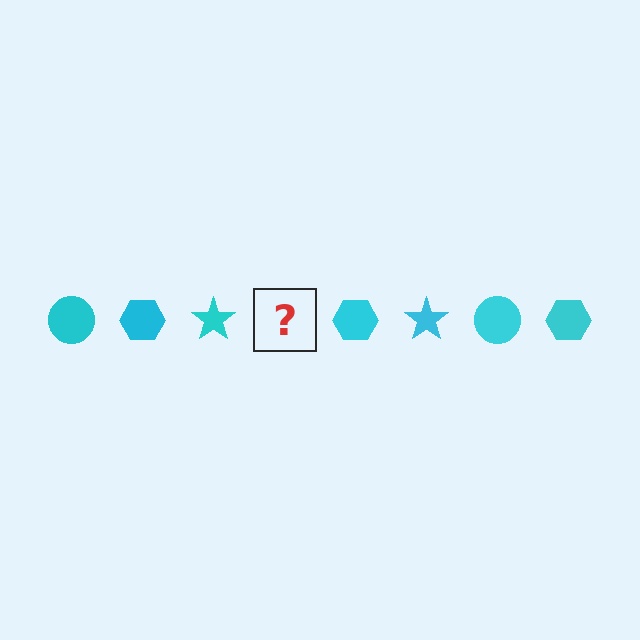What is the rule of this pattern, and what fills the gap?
The rule is that the pattern cycles through circle, hexagon, star shapes in cyan. The gap should be filled with a cyan circle.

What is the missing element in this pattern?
The missing element is a cyan circle.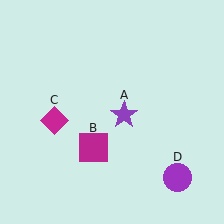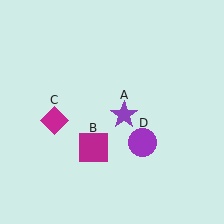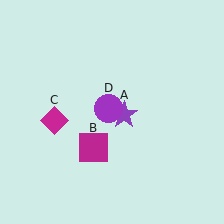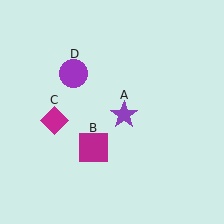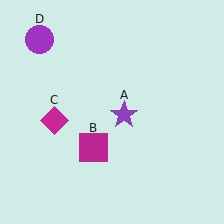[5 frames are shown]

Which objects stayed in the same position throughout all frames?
Purple star (object A) and magenta square (object B) and magenta diamond (object C) remained stationary.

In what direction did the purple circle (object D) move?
The purple circle (object D) moved up and to the left.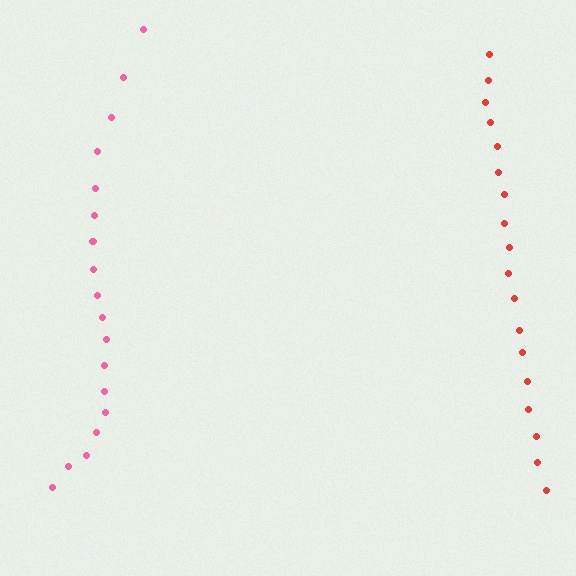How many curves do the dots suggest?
There are 2 distinct paths.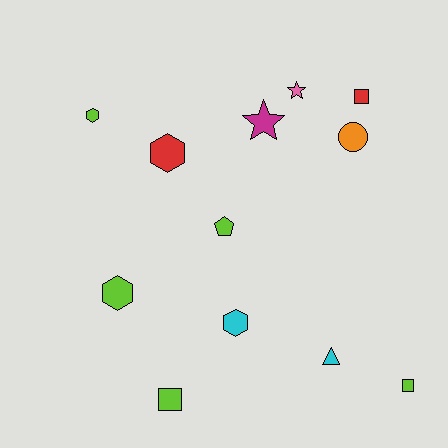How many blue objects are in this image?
There are no blue objects.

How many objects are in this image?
There are 12 objects.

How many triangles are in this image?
There is 1 triangle.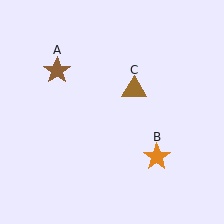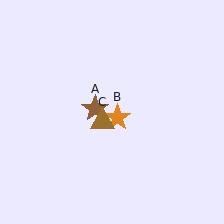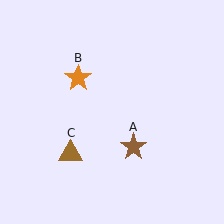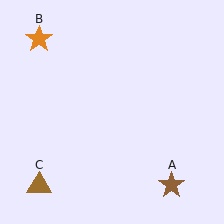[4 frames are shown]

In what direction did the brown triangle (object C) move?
The brown triangle (object C) moved down and to the left.